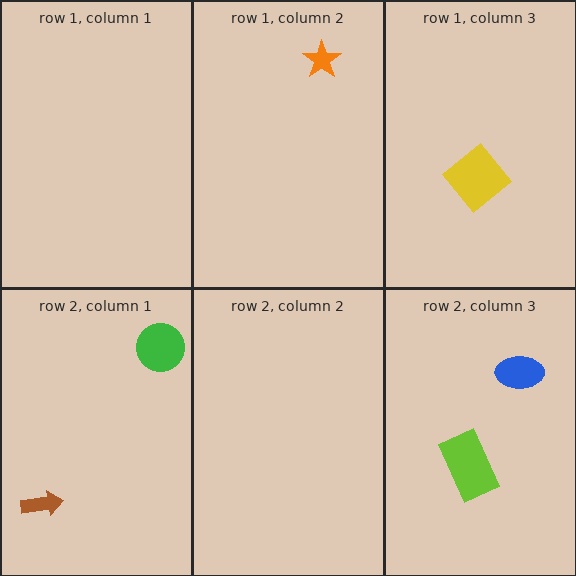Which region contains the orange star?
The row 1, column 2 region.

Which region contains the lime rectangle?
The row 2, column 3 region.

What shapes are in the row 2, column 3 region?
The blue ellipse, the lime rectangle.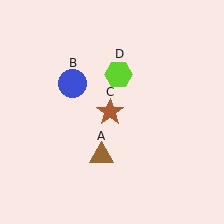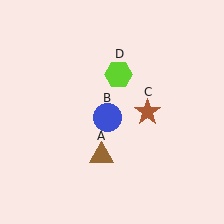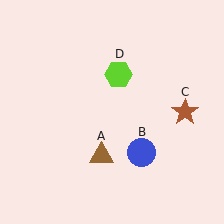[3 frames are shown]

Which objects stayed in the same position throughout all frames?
Brown triangle (object A) and lime hexagon (object D) remained stationary.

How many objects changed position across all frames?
2 objects changed position: blue circle (object B), brown star (object C).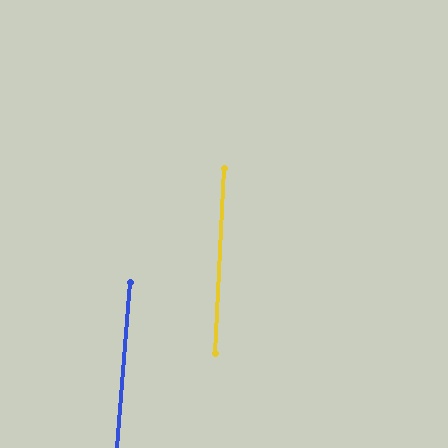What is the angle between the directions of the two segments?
Approximately 2 degrees.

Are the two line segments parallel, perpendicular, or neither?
Parallel — their directions differ by only 1.9°.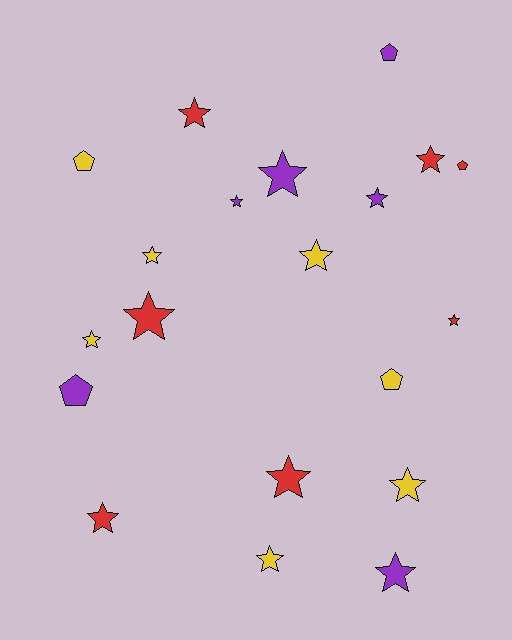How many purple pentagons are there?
There are 2 purple pentagons.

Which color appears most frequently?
Yellow, with 7 objects.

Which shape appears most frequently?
Star, with 15 objects.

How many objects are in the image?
There are 20 objects.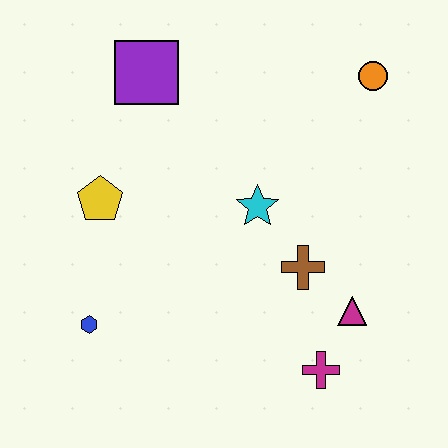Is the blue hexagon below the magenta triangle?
Yes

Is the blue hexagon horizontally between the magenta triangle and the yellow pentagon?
No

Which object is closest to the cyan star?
The brown cross is closest to the cyan star.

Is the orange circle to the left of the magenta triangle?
No